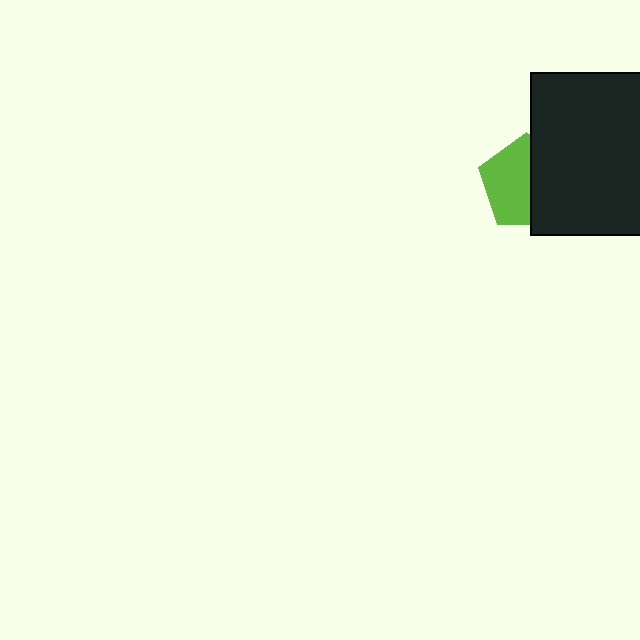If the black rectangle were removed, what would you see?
You would see the complete lime pentagon.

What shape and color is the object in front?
The object in front is a black rectangle.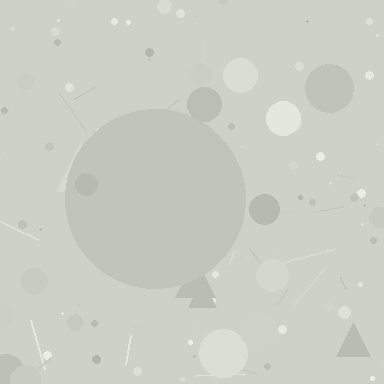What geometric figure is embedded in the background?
A circle is embedded in the background.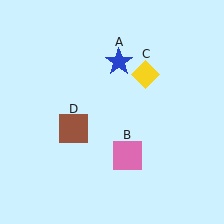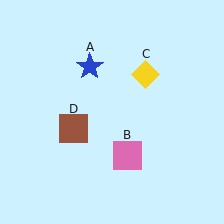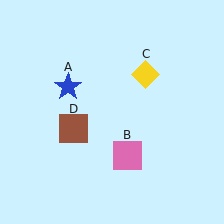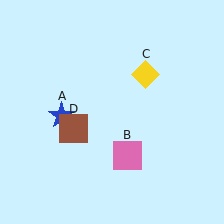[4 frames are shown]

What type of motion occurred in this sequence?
The blue star (object A) rotated counterclockwise around the center of the scene.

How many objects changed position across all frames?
1 object changed position: blue star (object A).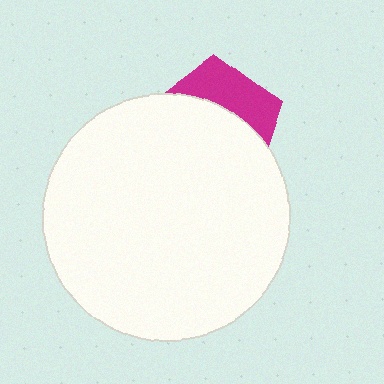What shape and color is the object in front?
The object in front is a white circle.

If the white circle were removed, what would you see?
You would see the complete magenta pentagon.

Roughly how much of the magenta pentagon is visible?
A small part of it is visible (roughly 34%).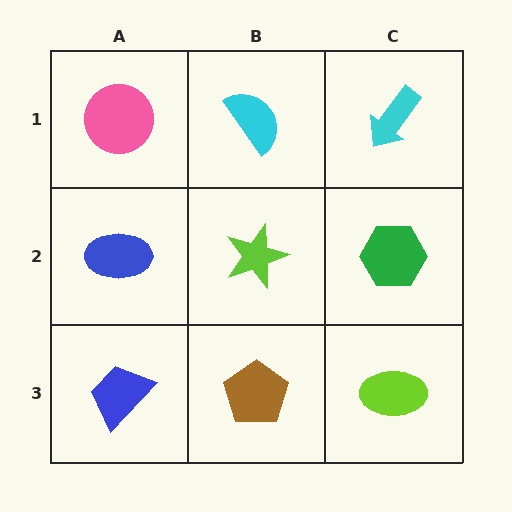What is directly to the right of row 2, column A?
A lime star.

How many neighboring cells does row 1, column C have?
2.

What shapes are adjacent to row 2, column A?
A pink circle (row 1, column A), a blue trapezoid (row 3, column A), a lime star (row 2, column B).